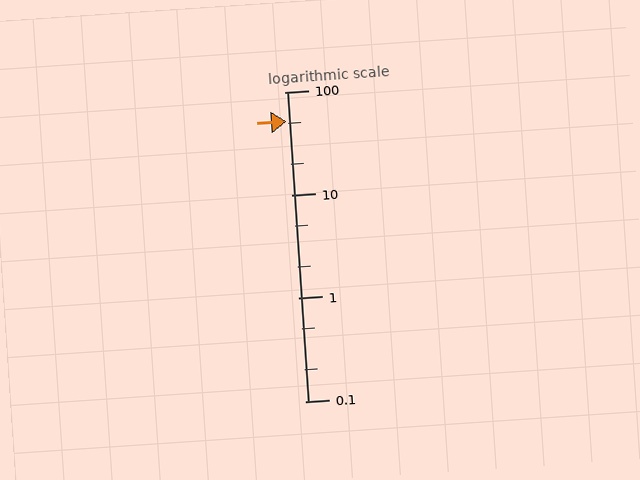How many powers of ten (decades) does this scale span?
The scale spans 3 decades, from 0.1 to 100.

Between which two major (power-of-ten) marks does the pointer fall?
The pointer is between 10 and 100.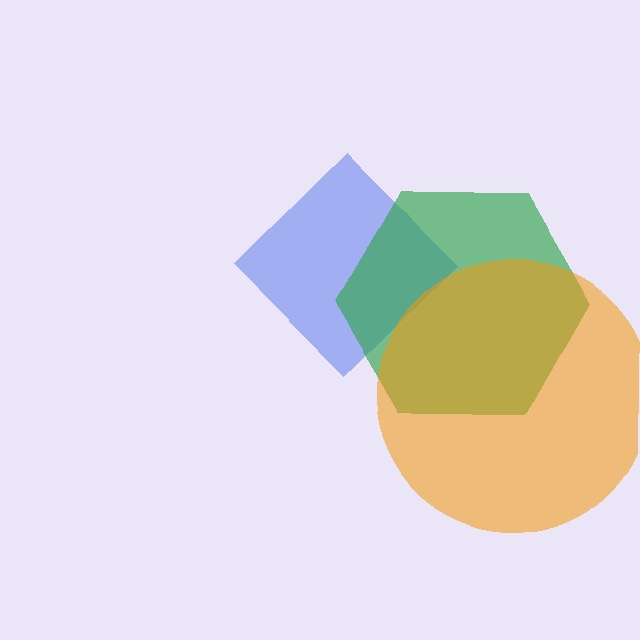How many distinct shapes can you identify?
There are 3 distinct shapes: a blue diamond, a green hexagon, an orange circle.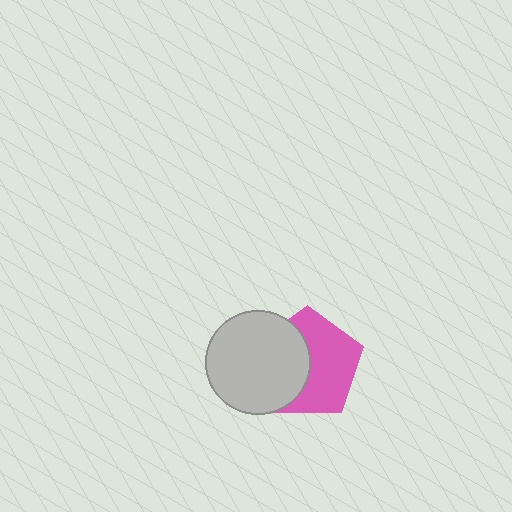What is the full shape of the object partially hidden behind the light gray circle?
The partially hidden object is a pink pentagon.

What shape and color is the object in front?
The object in front is a light gray circle.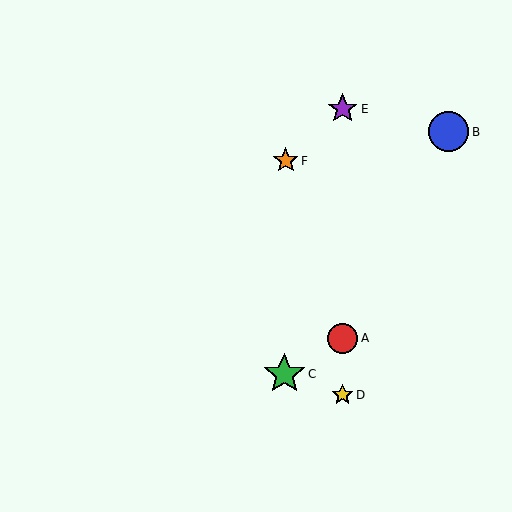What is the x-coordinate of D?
Object D is at x≈343.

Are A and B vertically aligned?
No, A is at x≈343 and B is at x≈448.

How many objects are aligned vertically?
3 objects (A, D, E) are aligned vertically.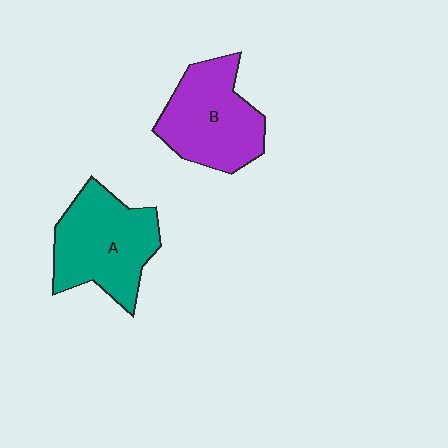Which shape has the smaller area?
Shape B (purple).